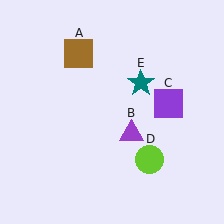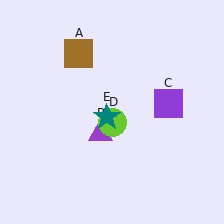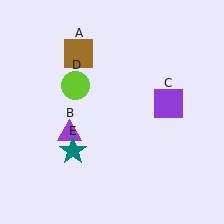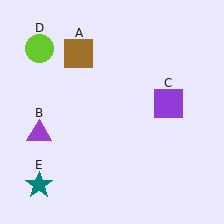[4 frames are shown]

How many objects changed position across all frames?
3 objects changed position: purple triangle (object B), lime circle (object D), teal star (object E).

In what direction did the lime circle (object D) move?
The lime circle (object D) moved up and to the left.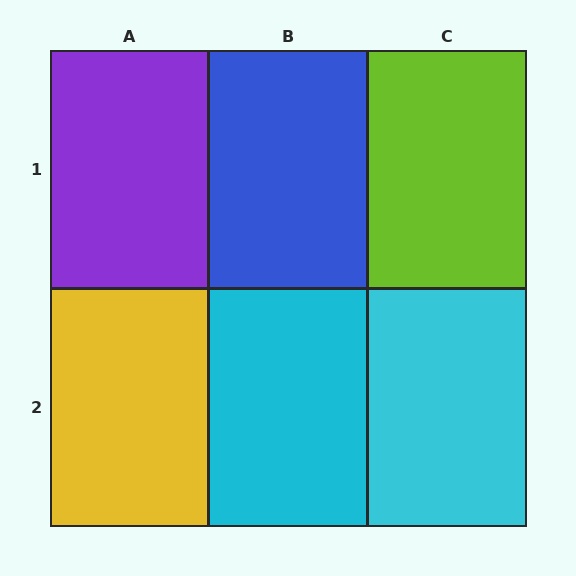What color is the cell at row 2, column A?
Yellow.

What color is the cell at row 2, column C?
Cyan.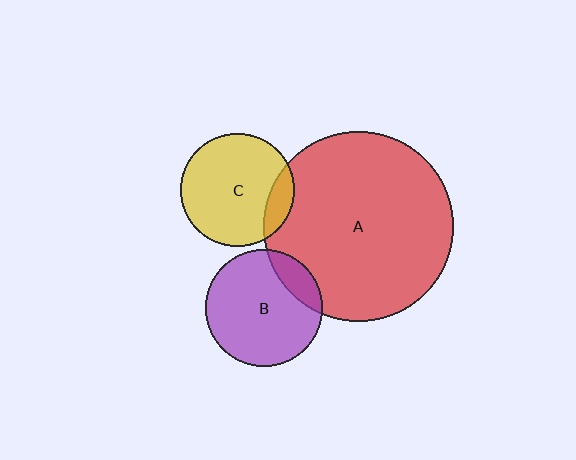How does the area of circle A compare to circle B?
Approximately 2.6 times.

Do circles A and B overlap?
Yes.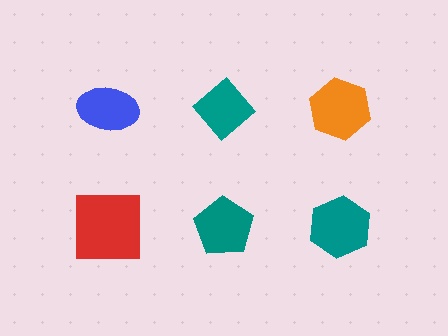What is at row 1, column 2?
A teal diamond.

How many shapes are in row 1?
3 shapes.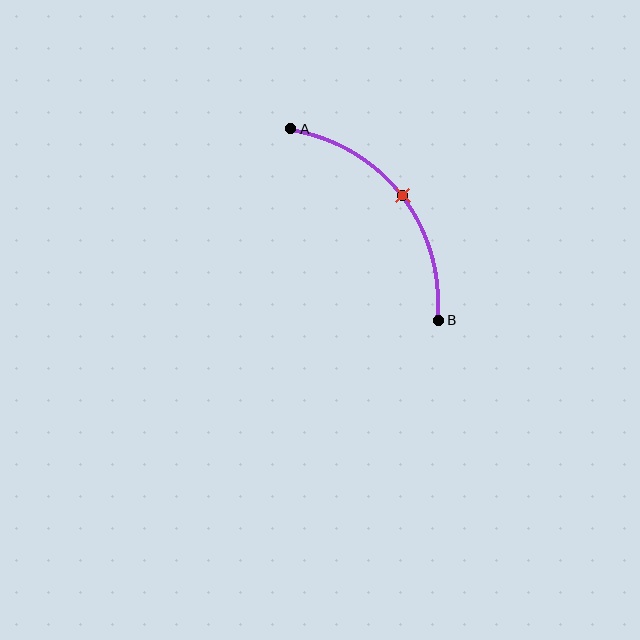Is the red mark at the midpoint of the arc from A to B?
Yes. The red mark lies on the arc at equal arc-length from both A and B — it is the arc midpoint.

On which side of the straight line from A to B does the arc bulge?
The arc bulges above and to the right of the straight line connecting A and B.